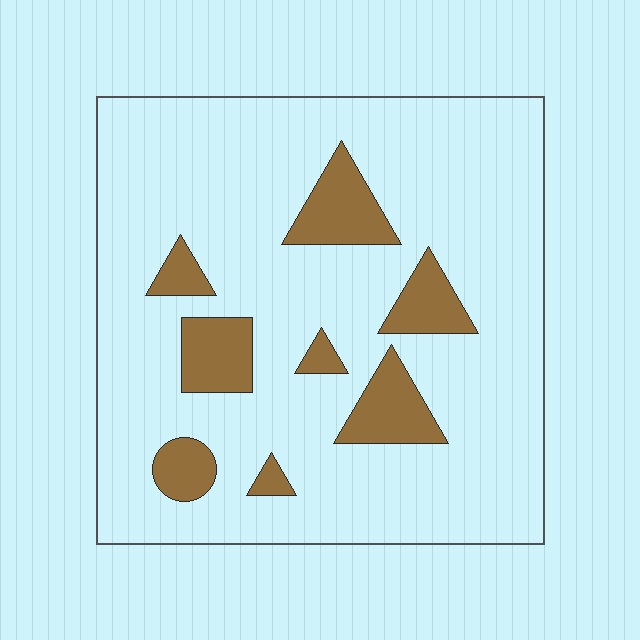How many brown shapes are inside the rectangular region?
8.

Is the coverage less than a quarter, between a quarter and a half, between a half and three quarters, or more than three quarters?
Less than a quarter.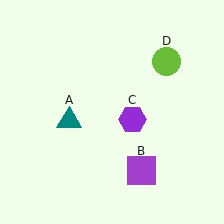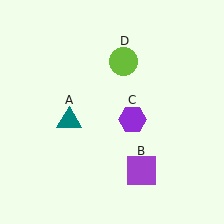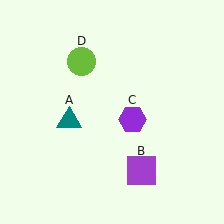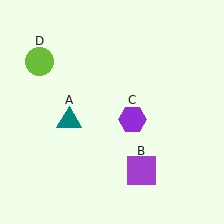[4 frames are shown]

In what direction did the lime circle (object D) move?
The lime circle (object D) moved left.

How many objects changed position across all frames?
1 object changed position: lime circle (object D).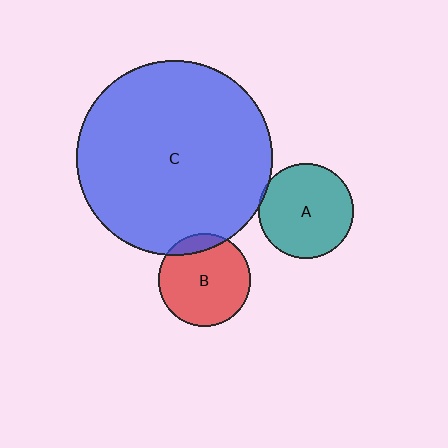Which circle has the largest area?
Circle C (blue).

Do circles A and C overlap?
Yes.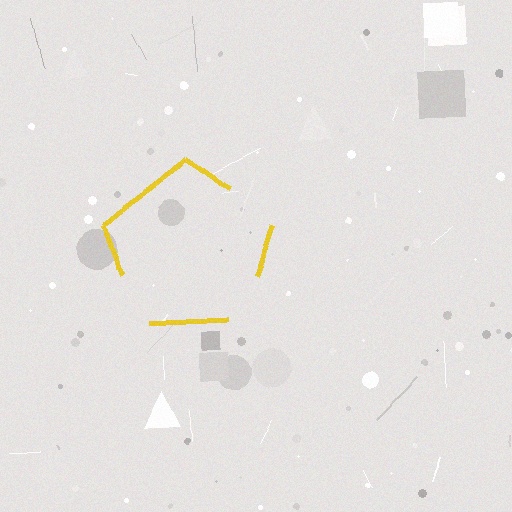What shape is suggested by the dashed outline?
The dashed outline suggests a pentagon.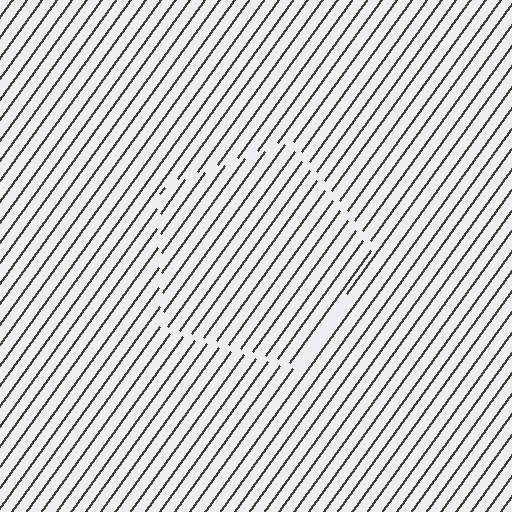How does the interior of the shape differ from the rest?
The interior of the shape contains the same grating, shifted by half a period — the contour is defined by the phase discontinuity where line-ends from the inner and outer gratings abut.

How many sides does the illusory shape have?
5 sides — the line-ends trace a pentagon.